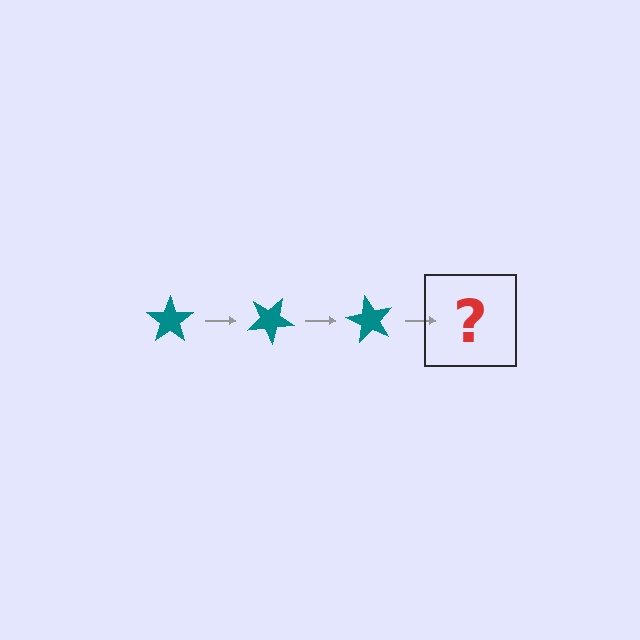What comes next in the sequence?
The next element should be a teal star rotated 90 degrees.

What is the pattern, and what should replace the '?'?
The pattern is that the star rotates 30 degrees each step. The '?' should be a teal star rotated 90 degrees.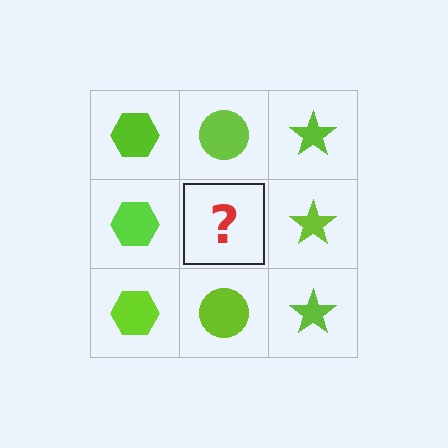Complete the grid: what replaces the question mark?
The question mark should be replaced with a lime circle.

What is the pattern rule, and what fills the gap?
The rule is that each column has a consistent shape. The gap should be filled with a lime circle.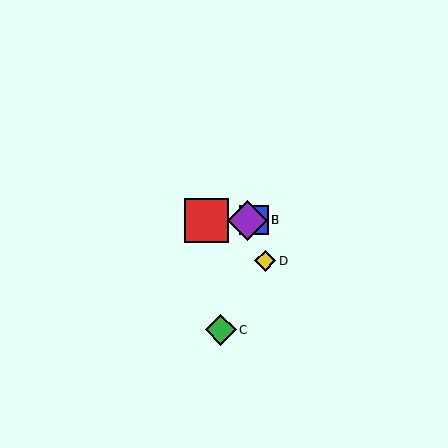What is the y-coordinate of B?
Object B is at y≈220.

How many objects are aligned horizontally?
3 objects (A, B, E) are aligned horizontally.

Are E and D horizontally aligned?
No, E is at y≈220 and D is at y≈261.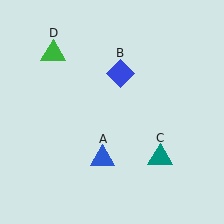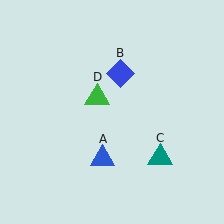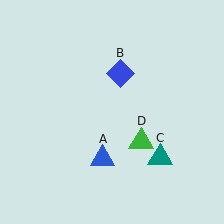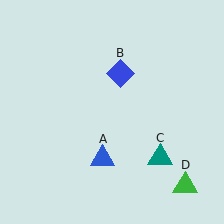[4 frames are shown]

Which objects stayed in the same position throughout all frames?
Blue triangle (object A) and blue diamond (object B) and teal triangle (object C) remained stationary.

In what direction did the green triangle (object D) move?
The green triangle (object D) moved down and to the right.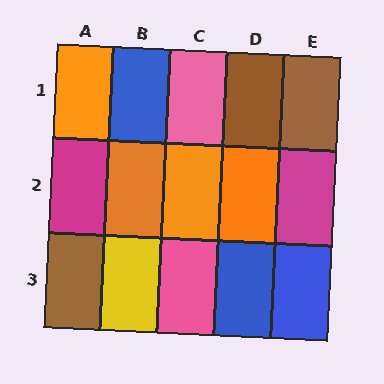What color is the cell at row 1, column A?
Orange.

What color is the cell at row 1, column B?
Blue.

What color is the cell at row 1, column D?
Brown.